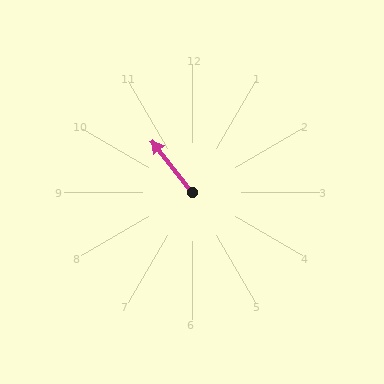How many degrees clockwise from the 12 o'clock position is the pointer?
Approximately 322 degrees.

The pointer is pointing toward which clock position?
Roughly 11 o'clock.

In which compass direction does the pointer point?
Northwest.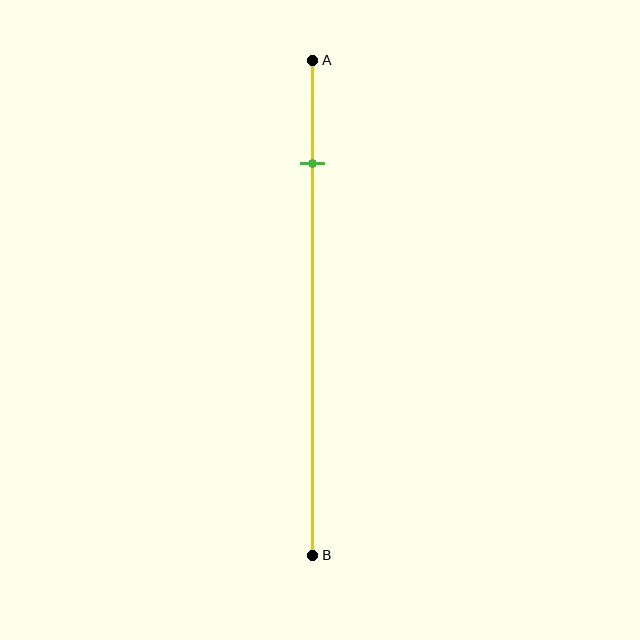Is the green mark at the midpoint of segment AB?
No, the mark is at about 20% from A, not at the 50% midpoint.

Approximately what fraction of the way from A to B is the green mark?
The green mark is approximately 20% of the way from A to B.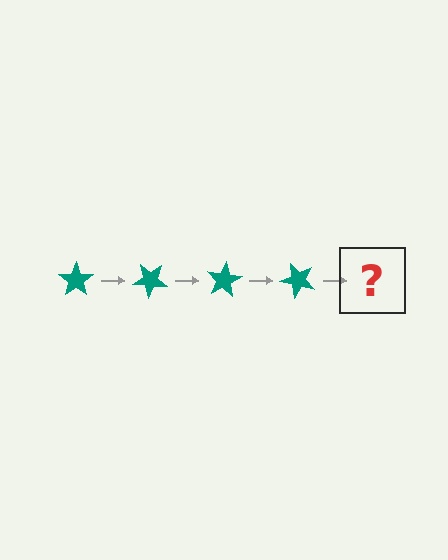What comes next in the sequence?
The next element should be a teal star rotated 160 degrees.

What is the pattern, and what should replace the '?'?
The pattern is that the star rotates 40 degrees each step. The '?' should be a teal star rotated 160 degrees.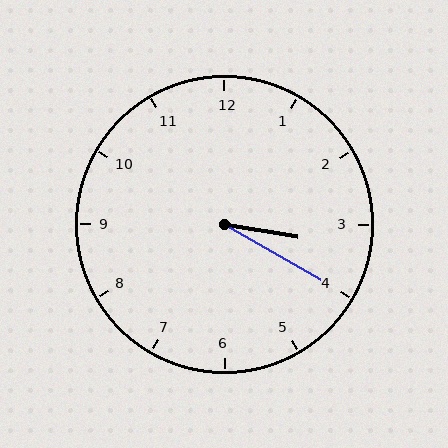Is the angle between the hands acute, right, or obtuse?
It is acute.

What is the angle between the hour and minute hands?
Approximately 20 degrees.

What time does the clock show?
3:20.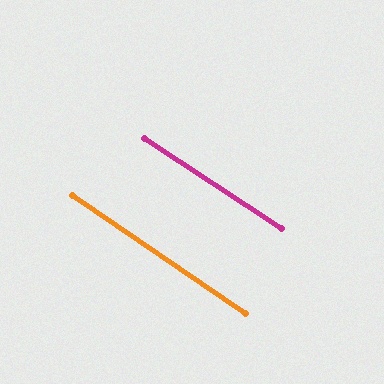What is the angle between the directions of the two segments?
Approximately 1 degree.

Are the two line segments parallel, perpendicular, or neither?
Parallel — their directions differ by only 1.1°.